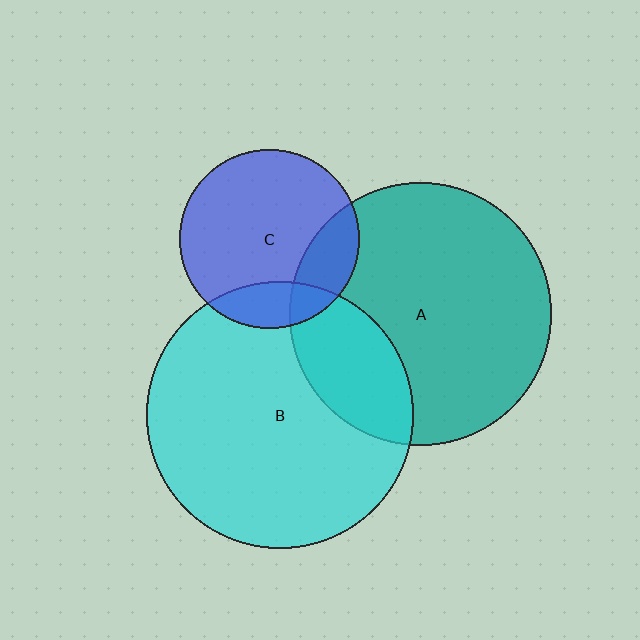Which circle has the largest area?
Circle B (cyan).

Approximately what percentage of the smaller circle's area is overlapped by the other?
Approximately 25%.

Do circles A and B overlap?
Yes.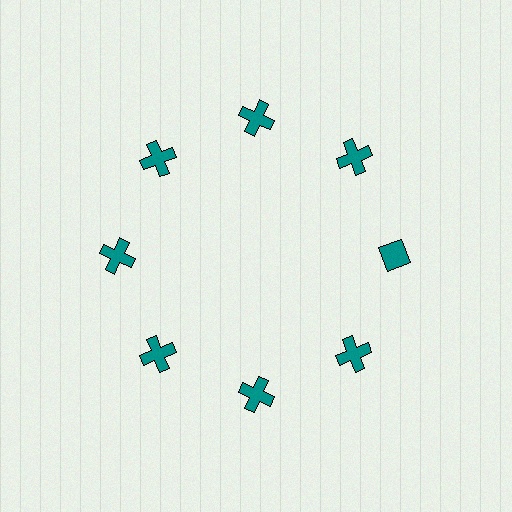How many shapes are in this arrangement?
There are 8 shapes arranged in a ring pattern.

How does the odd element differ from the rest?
It has a different shape: diamond instead of cross.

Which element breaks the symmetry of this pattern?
The teal diamond at roughly the 3 o'clock position breaks the symmetry. All other shapes are teal crosses.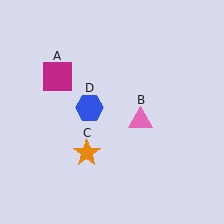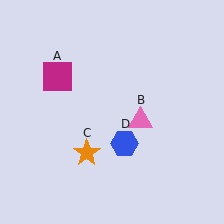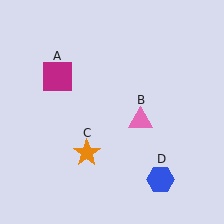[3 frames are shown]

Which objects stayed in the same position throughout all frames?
Magenta square (object A) and pink triangle (object B) and orange star (object C) remained stationary.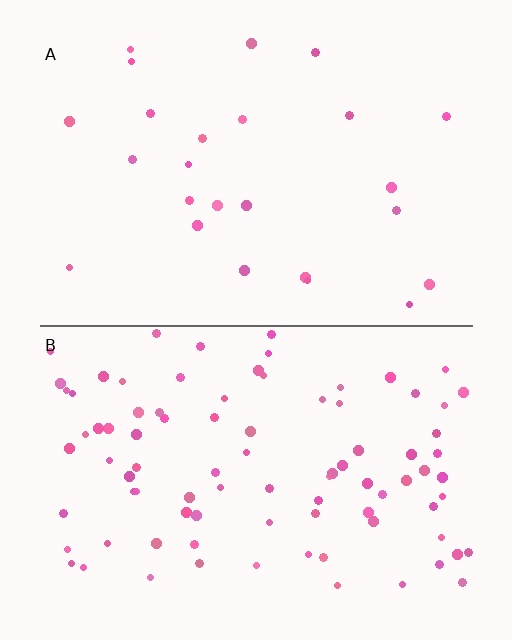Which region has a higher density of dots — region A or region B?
B (the bottom).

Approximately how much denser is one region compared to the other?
Approximately 3.6× — region B over region A.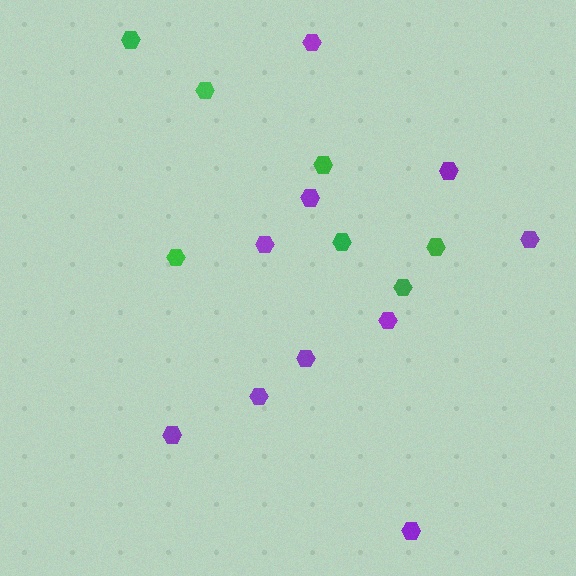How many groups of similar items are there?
There are 2 groups: one group of green hexagons (7) and one group of purple hexagons (10).